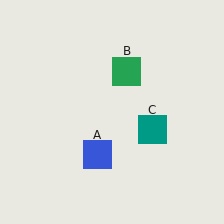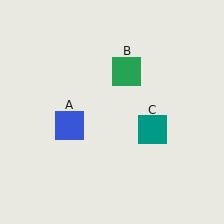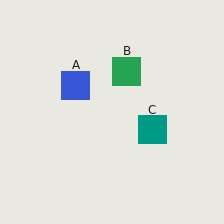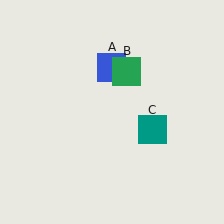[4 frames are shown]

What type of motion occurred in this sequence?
The blue square (object A) rotated clockwise around the center of the scene.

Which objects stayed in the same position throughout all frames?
Green square (object B) and teal square (object C) remained stationary.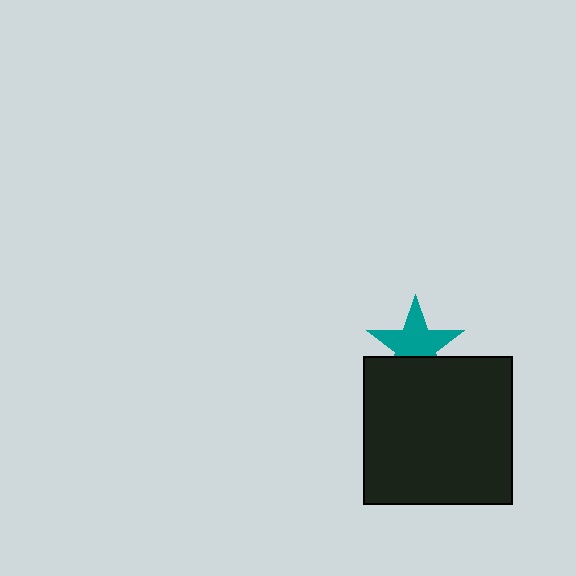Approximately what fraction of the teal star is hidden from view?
Roughly 33% of the teal star is hidden behind the black square.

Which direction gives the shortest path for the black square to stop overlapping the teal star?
Moving down gives the shortest separation.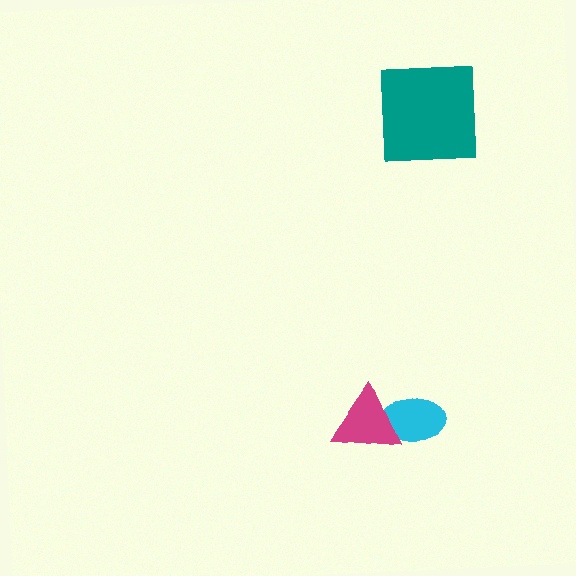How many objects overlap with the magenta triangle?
1 object overlaps with the magenta triangle.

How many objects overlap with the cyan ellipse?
1 object overlaps with the cyan ellipse.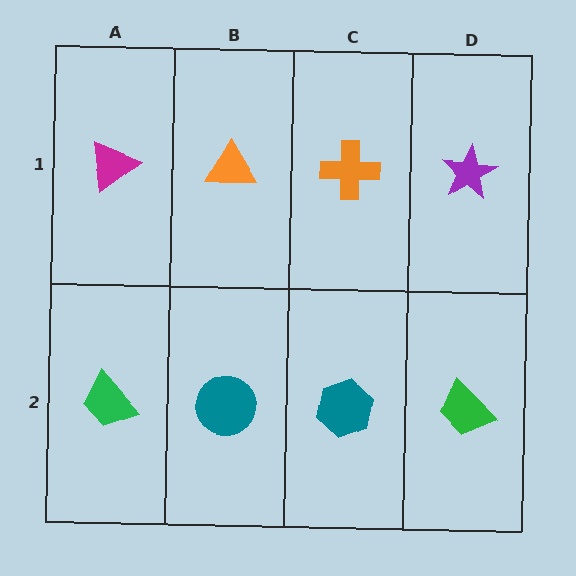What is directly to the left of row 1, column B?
A magenta triangle.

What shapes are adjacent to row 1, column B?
A teal circle (row 2, column B), a magenta triangle (row 1, column A), an orange cross (row 1, column C).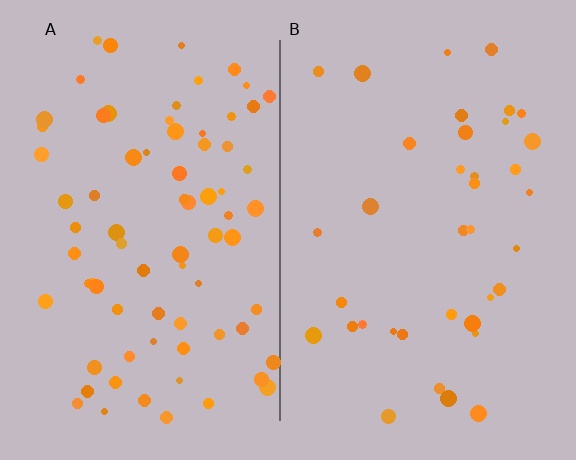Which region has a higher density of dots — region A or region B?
A (the left).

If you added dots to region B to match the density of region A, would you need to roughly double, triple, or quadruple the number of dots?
Approximately double.